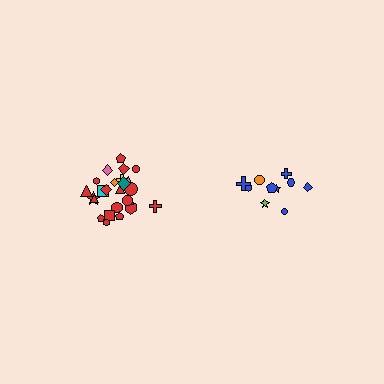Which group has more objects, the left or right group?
The left group.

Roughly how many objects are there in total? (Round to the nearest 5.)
Roughly 35 objects in total.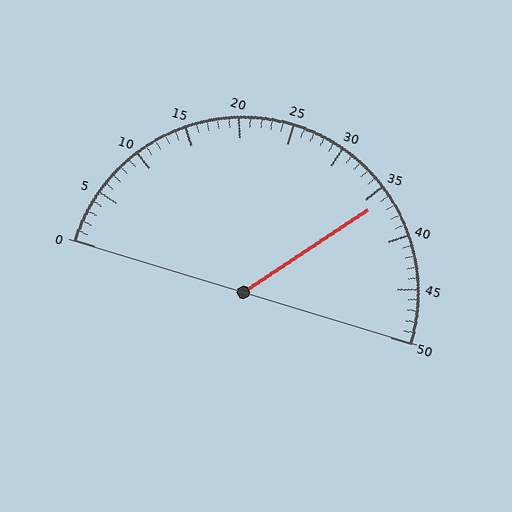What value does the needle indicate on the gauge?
The needle indicates approximately 36.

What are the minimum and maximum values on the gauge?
The gauge ranges from 0 to 50.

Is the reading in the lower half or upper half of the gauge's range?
The reading is in the upper half of the range (0 to 50).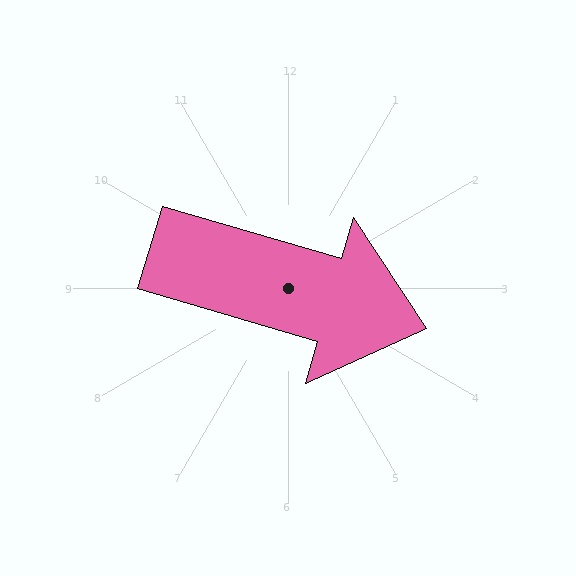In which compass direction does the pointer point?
East.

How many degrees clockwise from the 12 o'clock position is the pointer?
Approximately 106 degrees.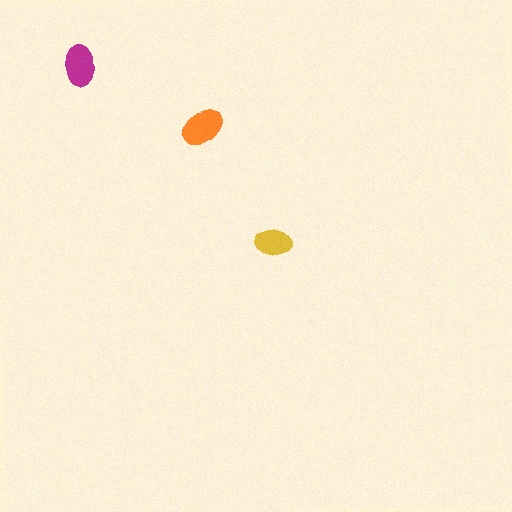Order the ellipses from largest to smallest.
the orange one, the magenta one, the yellow one.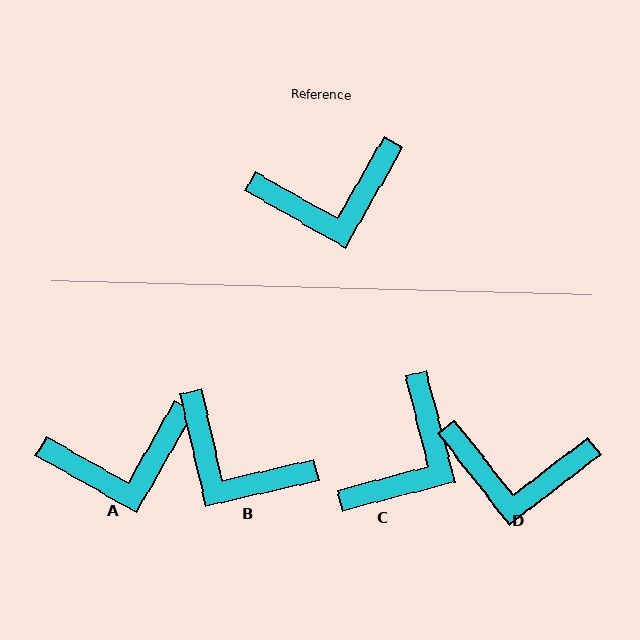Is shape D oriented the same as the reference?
No, it is off by about 23 degrees.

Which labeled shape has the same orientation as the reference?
A.